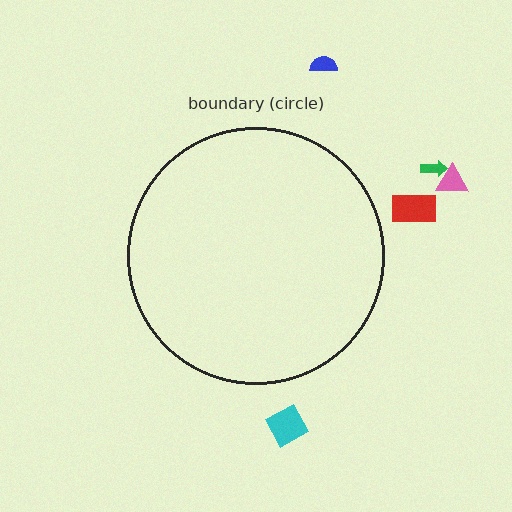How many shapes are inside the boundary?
0 inside, 5 outside.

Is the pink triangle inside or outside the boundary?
Outside.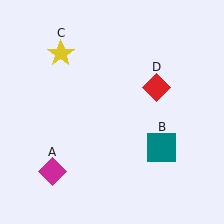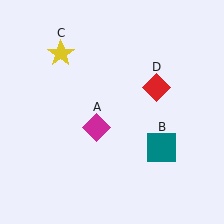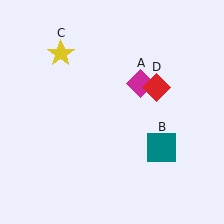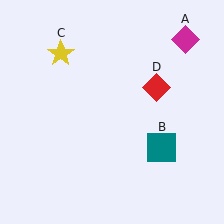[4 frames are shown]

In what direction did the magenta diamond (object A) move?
The magenta diamond (object A) moved up and to the right.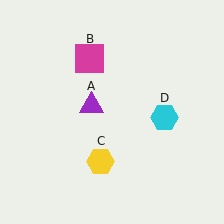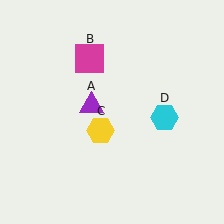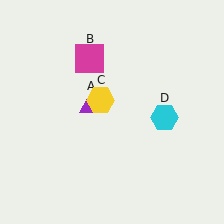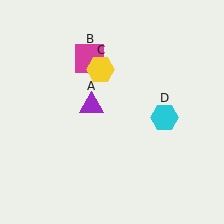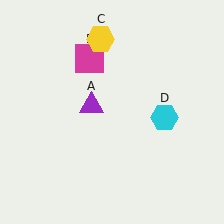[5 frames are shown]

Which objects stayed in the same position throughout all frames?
Purple triangle (object A) and magenta square (object B) and cyan hexagon (object D) remained stationary.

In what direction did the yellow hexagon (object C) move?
The yellow hexagon (object C) moved up.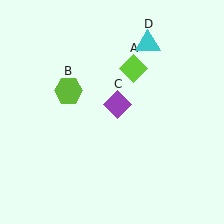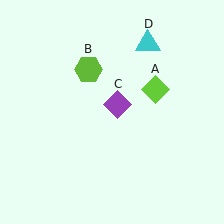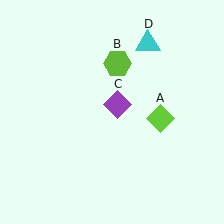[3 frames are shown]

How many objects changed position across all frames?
2 objects changed position: lime diamond (object A), lime hexagon (object B).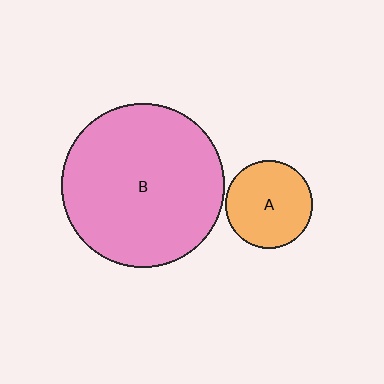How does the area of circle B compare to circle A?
Approximately 3.5 times.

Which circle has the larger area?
Circle B (pink).